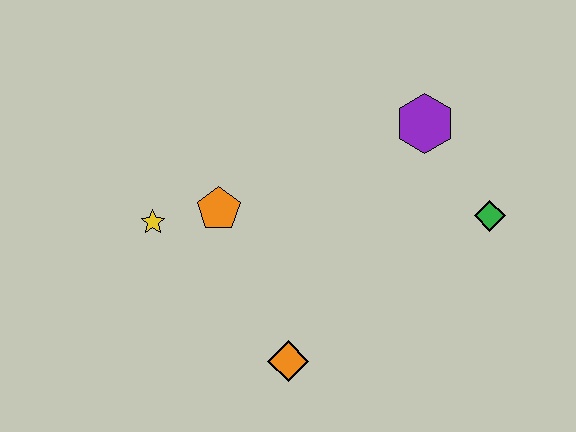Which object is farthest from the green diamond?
The yellow star is farthest from the green diamond.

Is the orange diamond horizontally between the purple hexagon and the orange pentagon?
Yes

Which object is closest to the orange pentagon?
The yellow star is closest to the orange pentagon.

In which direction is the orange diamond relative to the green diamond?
The orange diamond is to the left of the green diamond.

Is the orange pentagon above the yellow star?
Yes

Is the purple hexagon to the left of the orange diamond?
No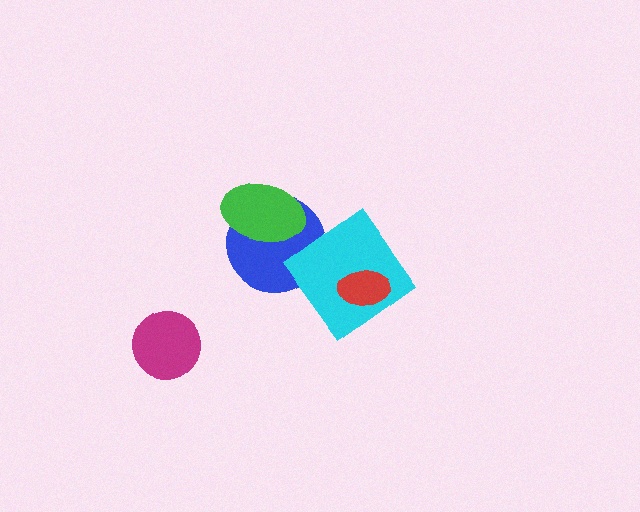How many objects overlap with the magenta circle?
0 objects overlap with the magenta circle.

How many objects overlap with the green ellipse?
1 object overlaps with the green ellipse.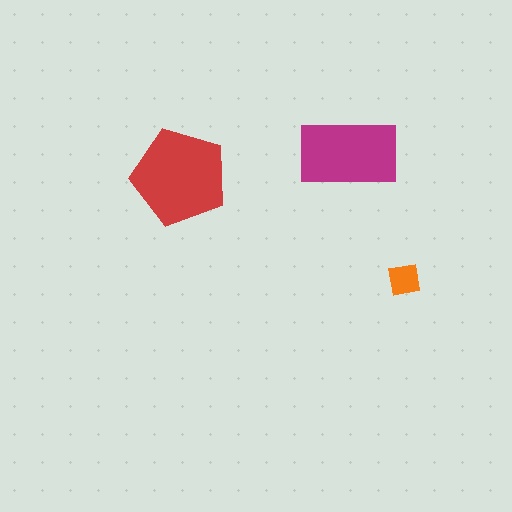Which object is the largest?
The red pentagon.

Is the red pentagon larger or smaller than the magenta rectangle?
Larger.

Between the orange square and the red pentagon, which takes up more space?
The red pentagon.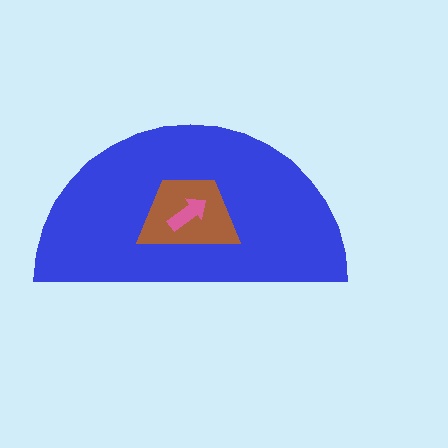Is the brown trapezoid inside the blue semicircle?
Yes.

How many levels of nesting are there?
3.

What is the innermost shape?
The pink arrow.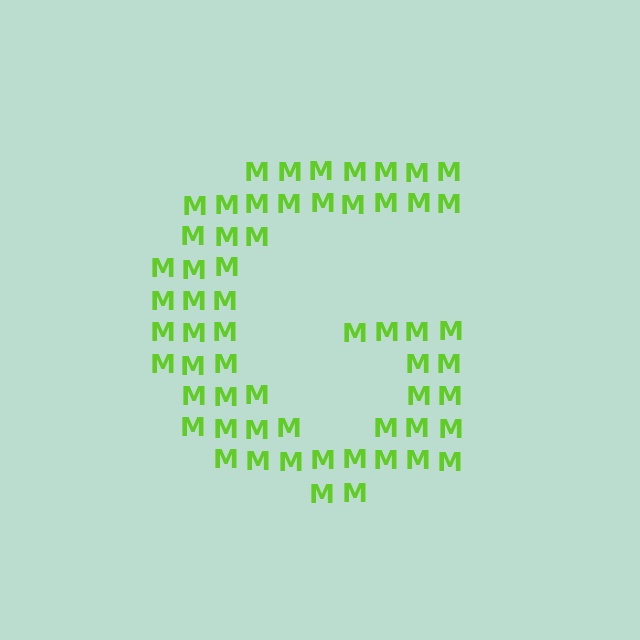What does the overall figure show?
The overall figure shows the letter G.